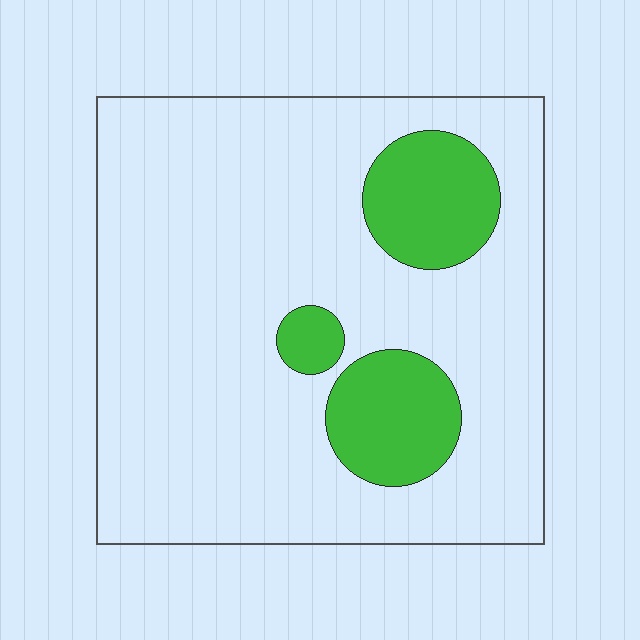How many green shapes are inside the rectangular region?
3.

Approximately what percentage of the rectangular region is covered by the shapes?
Approximately 15%.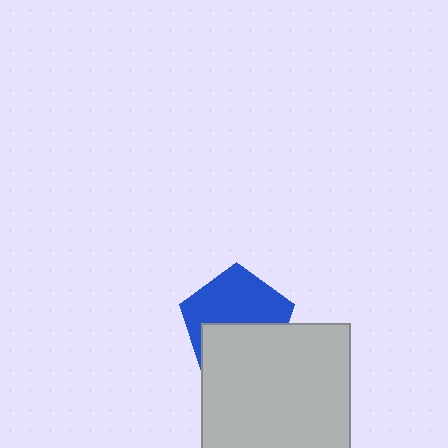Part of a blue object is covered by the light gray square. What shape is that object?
It is a pentagon.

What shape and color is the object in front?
The object in front is a light gray square.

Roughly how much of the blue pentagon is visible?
About half of it is visible (roughly 56%).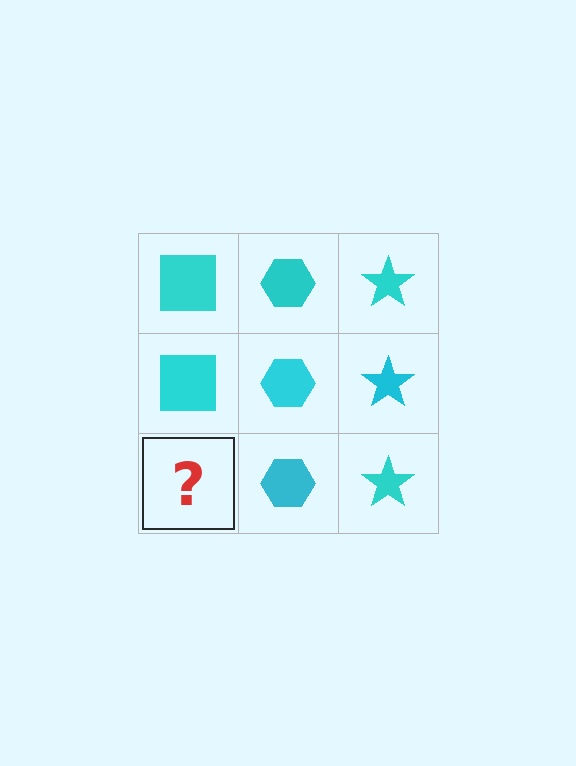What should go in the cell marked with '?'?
The missing cell should contain a cyan square.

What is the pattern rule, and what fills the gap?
The rule is that each column has a consistent shape. The gap should be filled with a cyan square.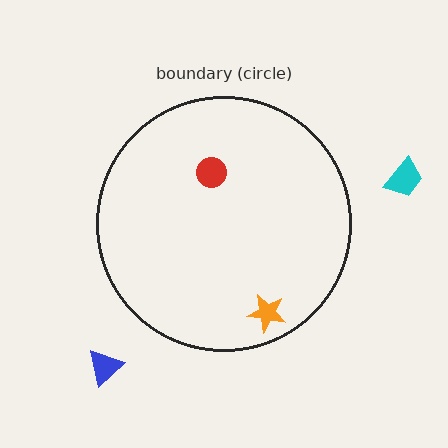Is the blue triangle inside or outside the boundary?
Outside.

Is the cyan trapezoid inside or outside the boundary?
Outside.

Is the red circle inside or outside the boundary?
Inside.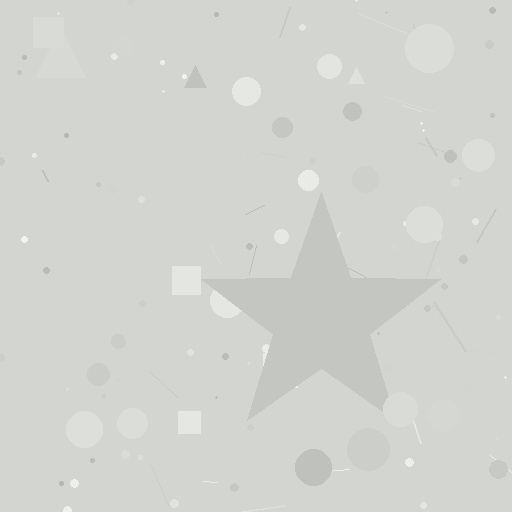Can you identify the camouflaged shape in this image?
The camouflaged shape is a star.